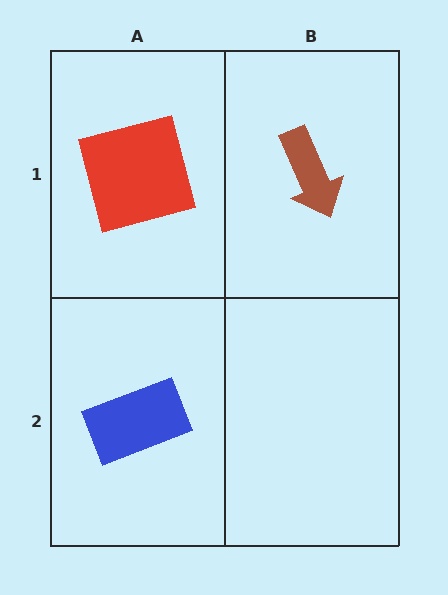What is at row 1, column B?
A brown arrow.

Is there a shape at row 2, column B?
No, that cell is empty.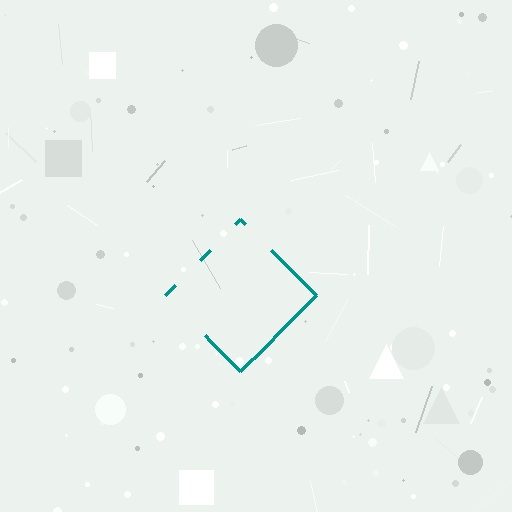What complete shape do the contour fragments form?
The contour fragments form a diamond.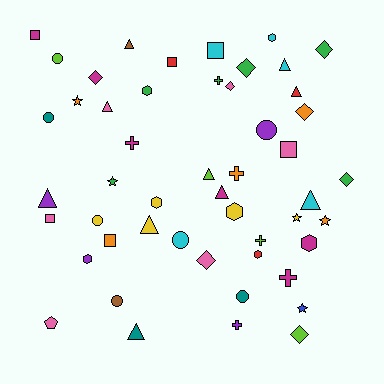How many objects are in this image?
There are 50 objects.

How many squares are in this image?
There are 6 squares.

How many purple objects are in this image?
There are 4 purple objects.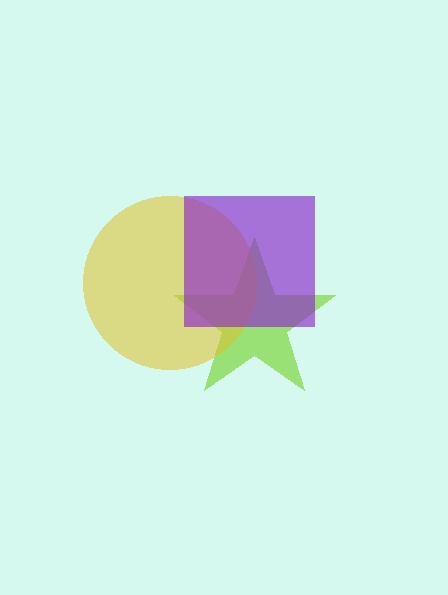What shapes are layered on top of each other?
The layered shapes are: a lime star, a yellow circle, a purple square.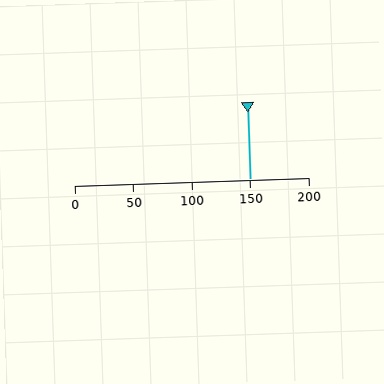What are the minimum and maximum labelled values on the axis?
The axis runs from 0 to 200.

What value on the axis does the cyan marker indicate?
The marker indicates approximately 150.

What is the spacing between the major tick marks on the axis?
The major ticks are spaced 50 apart.